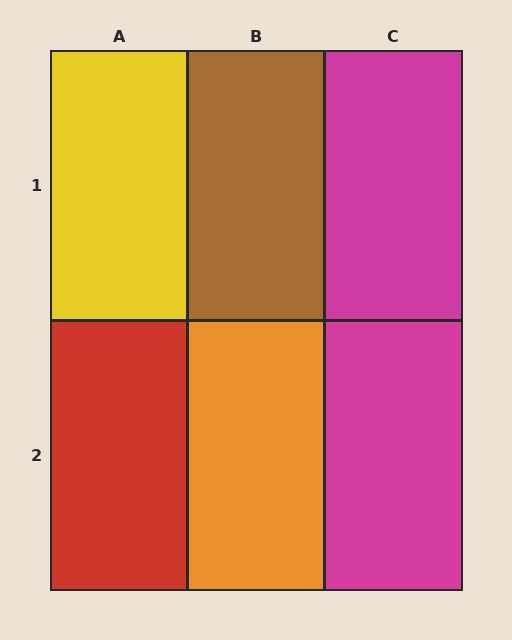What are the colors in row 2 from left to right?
Red, orange, magenta.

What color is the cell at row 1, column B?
Brown.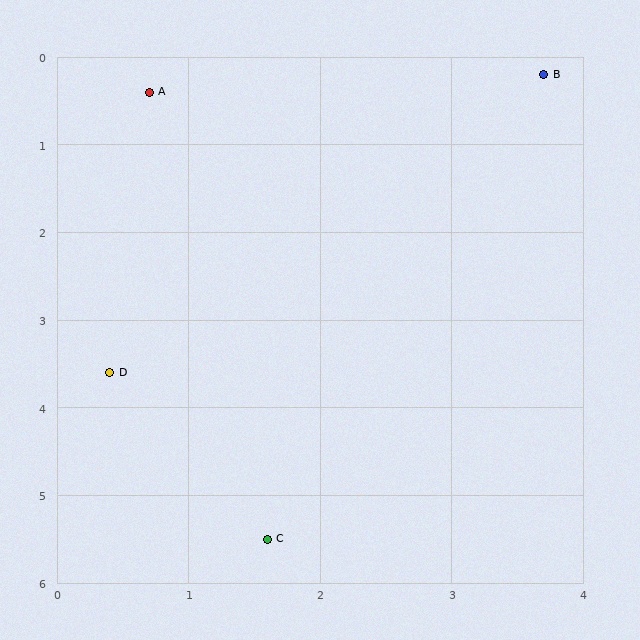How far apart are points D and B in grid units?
Points D and B are about 4.7 grid units apart.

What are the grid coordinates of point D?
Point D is at approximately (0.4, 3.6).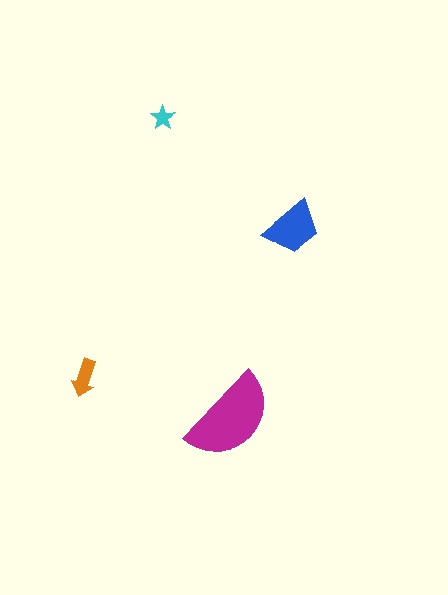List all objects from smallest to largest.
The cyan star, the orange arrow, the blue trapezoid, the magenta semicircle.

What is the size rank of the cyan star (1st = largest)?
4th.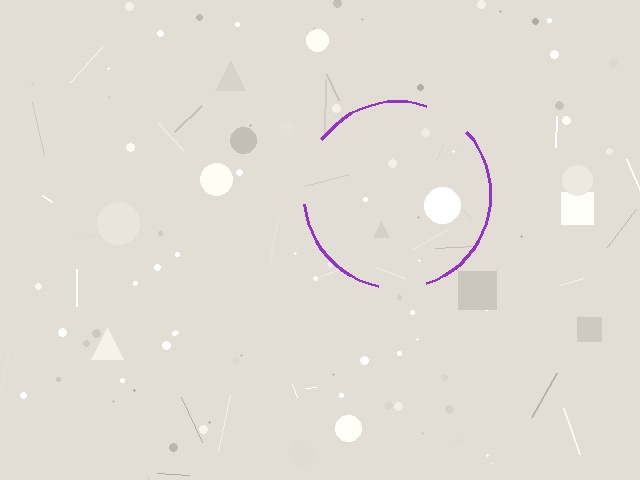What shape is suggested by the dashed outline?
The dashed outline suggests a circle.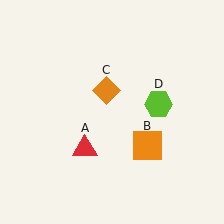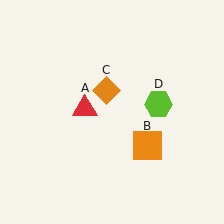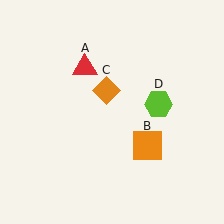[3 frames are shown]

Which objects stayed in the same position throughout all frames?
Orange square (object B) and orange diamond (object C) and lime hexagon (object D) remained stationary.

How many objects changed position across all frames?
1 object changed position: red triangle (object A).